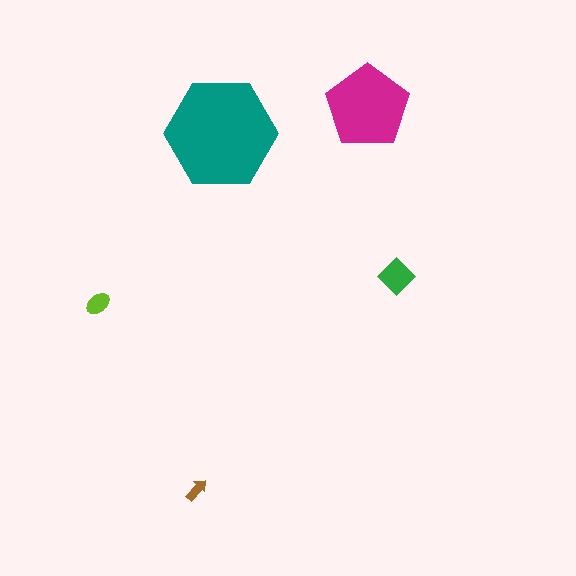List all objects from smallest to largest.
The brown arrow, the lime ellipse, the green diamond, the magenta pentagon, the teal hexagon.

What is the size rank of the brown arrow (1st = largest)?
5th.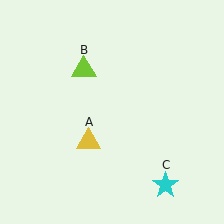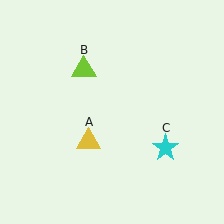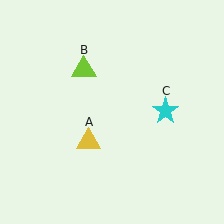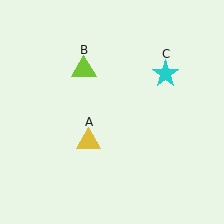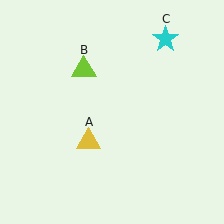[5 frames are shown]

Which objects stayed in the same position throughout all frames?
Yellow triangle (object A) and lime triangle (object B) remained stationary.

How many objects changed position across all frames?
1 object changed position: cyan star (object C).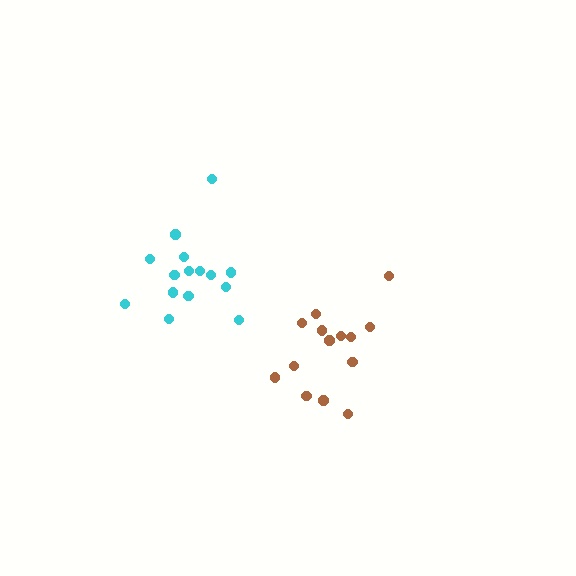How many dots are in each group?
Group 1: 14 dots, Group 2: 15 dots (29 total).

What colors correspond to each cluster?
The clusters are colored: brown, cyan.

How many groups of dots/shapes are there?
There are 2 groups.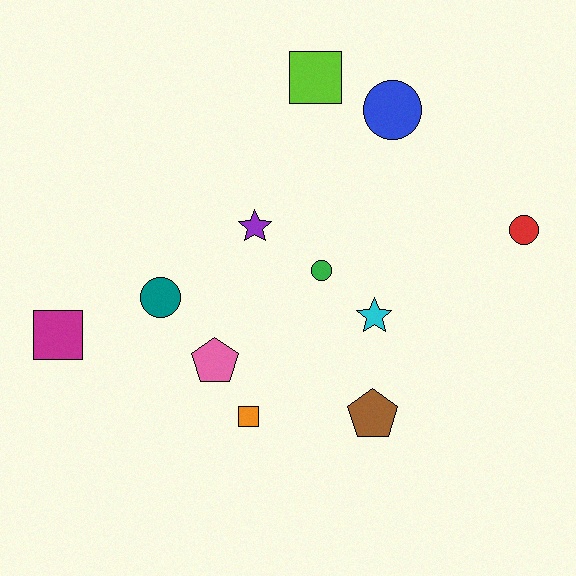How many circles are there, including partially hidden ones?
There are 4 circles.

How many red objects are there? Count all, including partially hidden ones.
There is 1 red object.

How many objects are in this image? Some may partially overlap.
There are 11 objects.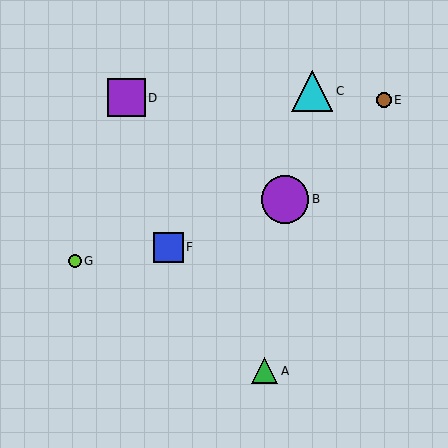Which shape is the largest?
The purple circle (labeled B) is the largest.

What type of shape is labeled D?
Shape D is a purple square.